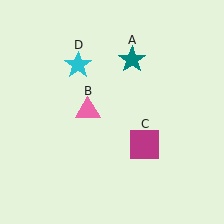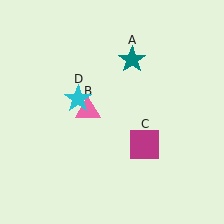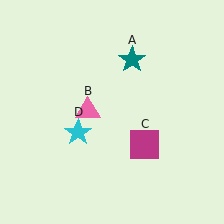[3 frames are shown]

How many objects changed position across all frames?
1 object changed position: cyan star (object D).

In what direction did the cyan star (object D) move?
The cyan star (object D) moved down.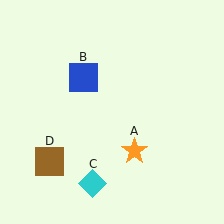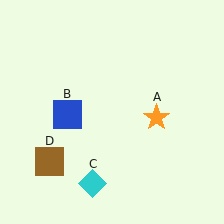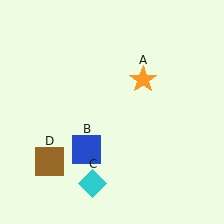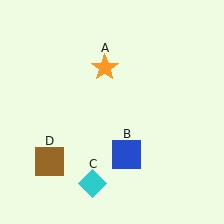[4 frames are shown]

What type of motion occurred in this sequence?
The orange star (object A), blue square (object B) rotated counterclockwise around the center of the scene.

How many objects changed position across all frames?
2 objects changed position: orange star (object A), blue square (object B).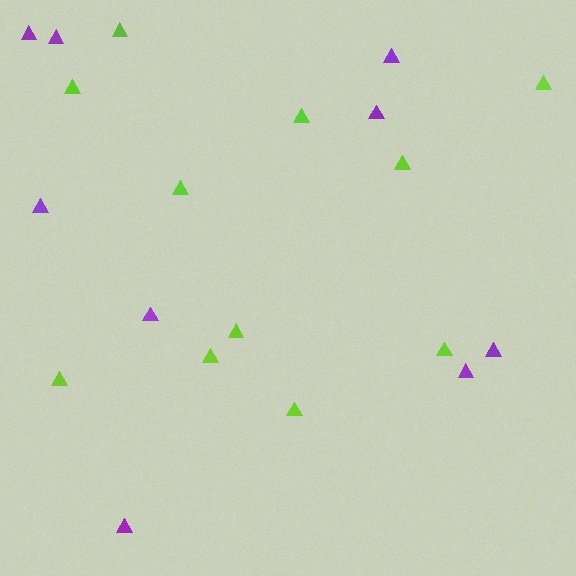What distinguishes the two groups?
There are 2 groups: one group of lime triangles (11) and one group of purple triangles (9).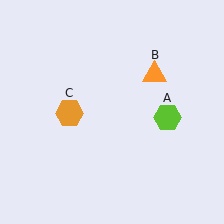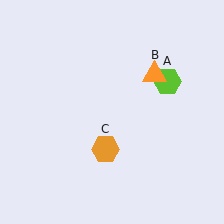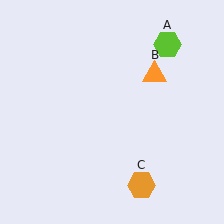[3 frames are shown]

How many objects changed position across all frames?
2 objects changed position: lime hexagon (object A), orange hexagon (object C).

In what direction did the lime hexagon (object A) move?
The lime hexagon (object A) moved up.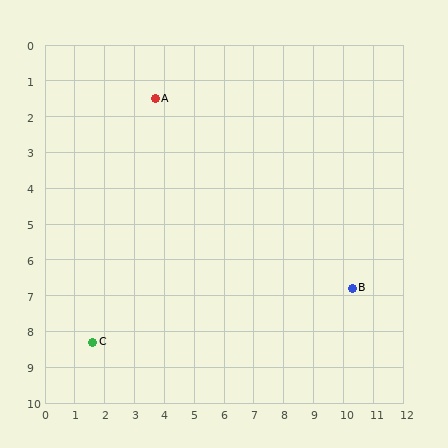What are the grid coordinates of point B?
Point B is at approximately (10.3, 6.8).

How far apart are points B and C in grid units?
Points B and C are about 8.8 grid units apart.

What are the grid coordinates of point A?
Point A is at approximately (3.7, 1.5).